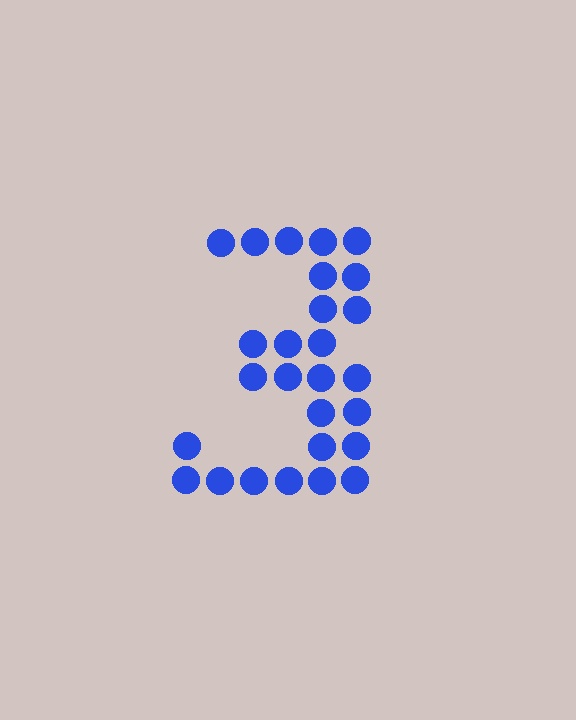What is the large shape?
The large shape is the digit 3.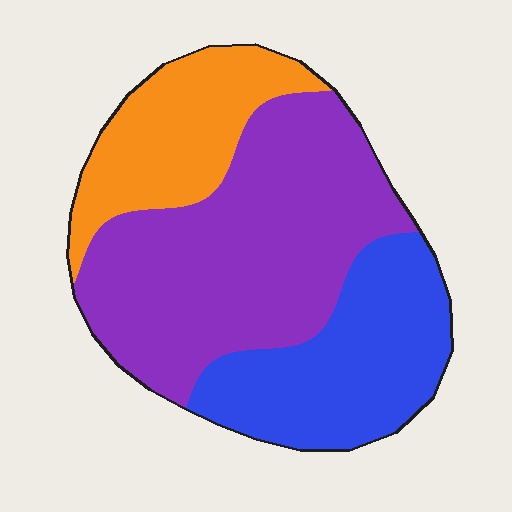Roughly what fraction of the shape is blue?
Blue takes up about one quarter (1/4) of the shape.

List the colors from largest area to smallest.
From largest to smallest: purple, blue, orange.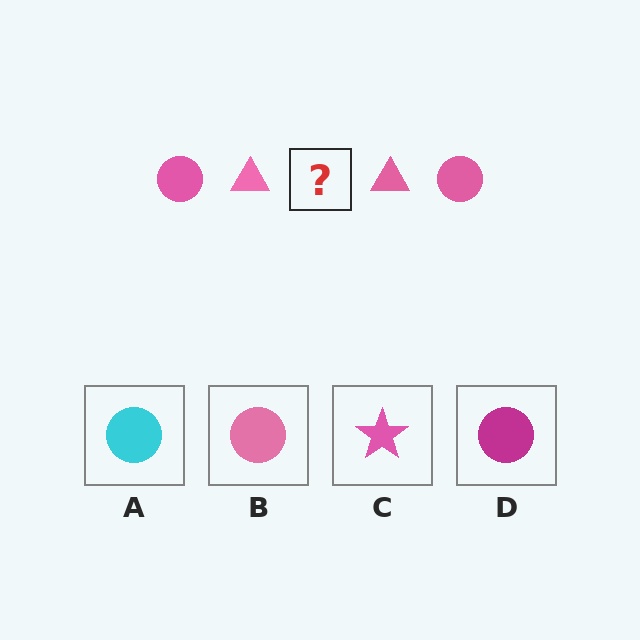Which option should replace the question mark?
Option B.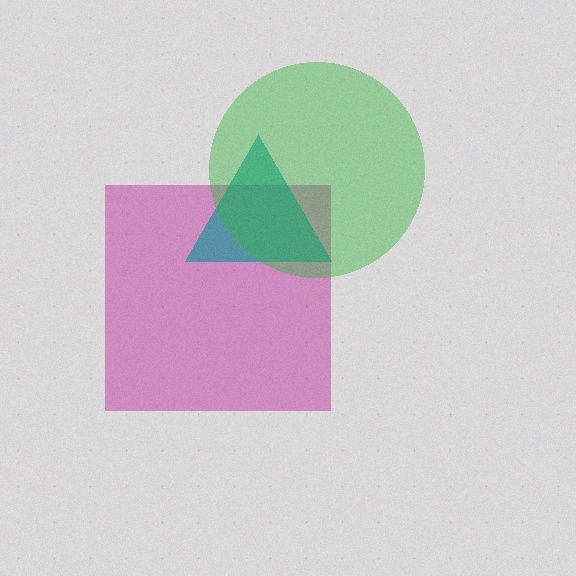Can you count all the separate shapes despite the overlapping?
Yes, there are 3 separate shapes.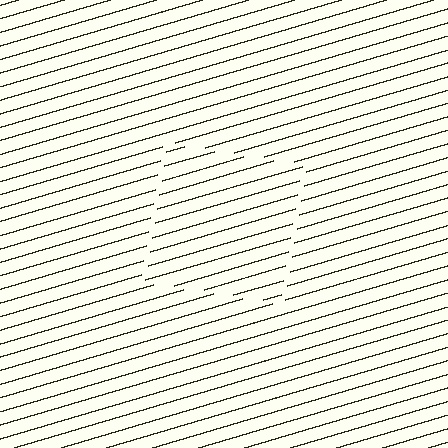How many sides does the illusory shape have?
4 sides — the line-ends trace a square.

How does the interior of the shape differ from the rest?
The interior of the shape contains the same grating, shifted by half a period — the contour is defined by the phase discontinuity where line-ends from the inner and outer gratings abut.